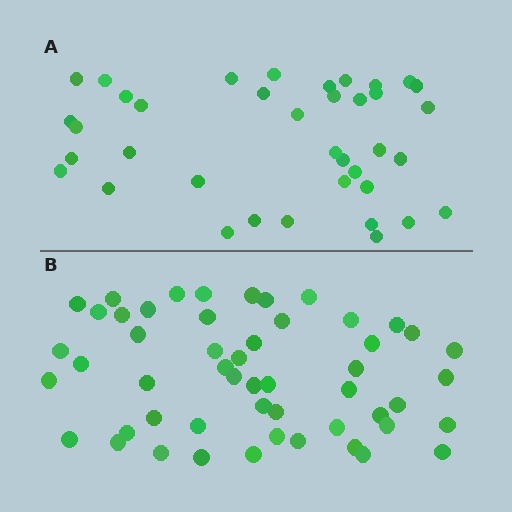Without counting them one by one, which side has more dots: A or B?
Region B (the bottom region) has more dots.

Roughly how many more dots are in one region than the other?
Region B has approximately 15 more dots than region A.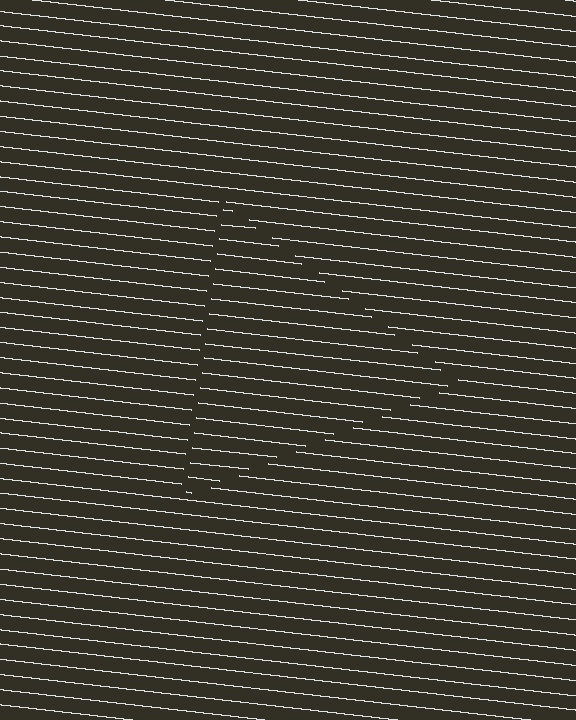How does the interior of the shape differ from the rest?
The interior of the shape contains the same grating, shifted by half a period — the contour is defined by the phase discontinuity where line-ends from the inner and outer gratings abut.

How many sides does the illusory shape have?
3 sides — the line-ends trace a triangle.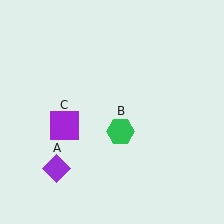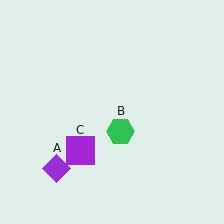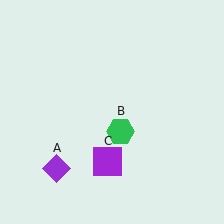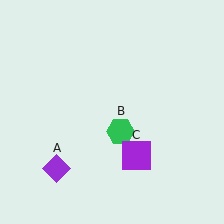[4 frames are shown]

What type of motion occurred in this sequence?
The purple square (object C) rotated counterclockwise around the center of the scene.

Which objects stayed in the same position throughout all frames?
Purple diamond (object A) and green hexagon (object B) remained stationary.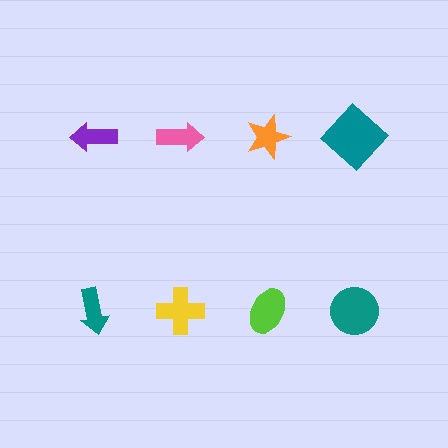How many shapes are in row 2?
4 shapes.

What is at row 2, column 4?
A teal circle.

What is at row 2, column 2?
A yellow cross.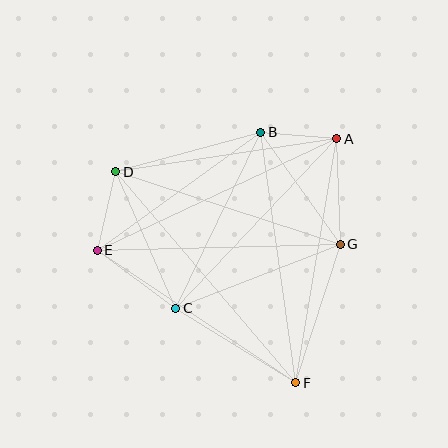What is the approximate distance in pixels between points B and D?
The distance between B and D is approximately 150 pixels.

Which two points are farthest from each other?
Points D and F are farthest from each other.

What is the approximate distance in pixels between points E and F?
The distance between E and F is approximately 239 pixels.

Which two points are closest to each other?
Points A and B are closest to each other.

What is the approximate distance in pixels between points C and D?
The distance between C and D is approximately 149 pixels.